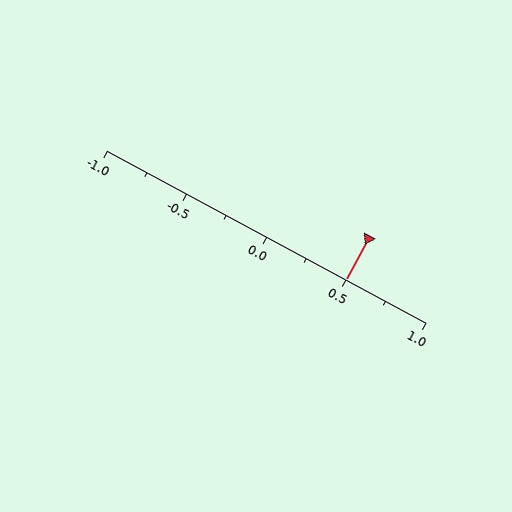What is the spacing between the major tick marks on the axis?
The major ticks are spaced 0.5 apart.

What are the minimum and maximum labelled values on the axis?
The axis runs from -1.0 to 1.0.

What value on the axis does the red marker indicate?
The marker indicates approximately 0.5.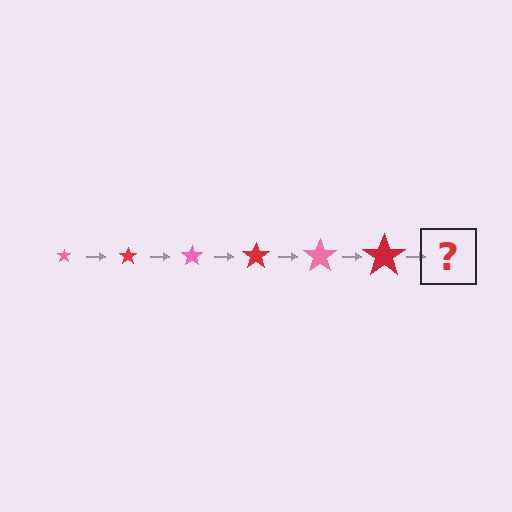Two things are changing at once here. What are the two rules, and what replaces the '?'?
The two rules are that the star grows larger each step and the color cycles through pink and red. The '?' should be a pink star, larger than the previous one.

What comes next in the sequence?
The next element should be a pink star, larger than the previous one.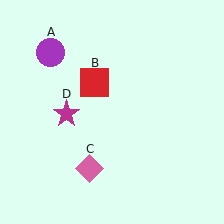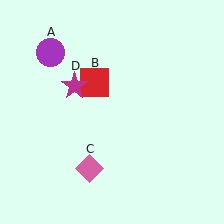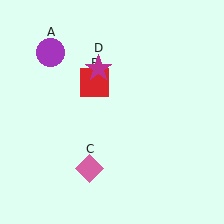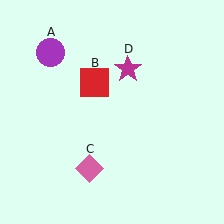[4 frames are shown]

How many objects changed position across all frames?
1 object changed position: magenta star (object D).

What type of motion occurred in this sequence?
The magenta star (object D) rotated clockwise around the center of the scene.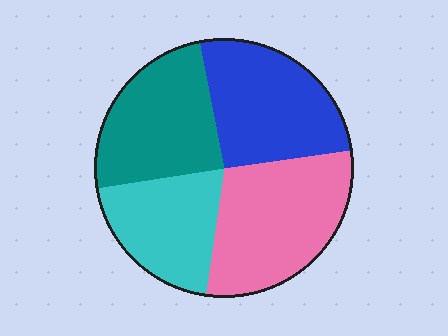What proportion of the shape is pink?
Pink covers roughly 30% of the shape.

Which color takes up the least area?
Cyan, at roughly 20%.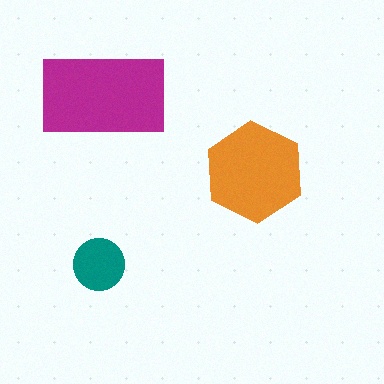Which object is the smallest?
The teal circle.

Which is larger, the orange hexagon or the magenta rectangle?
The magenta rectangle.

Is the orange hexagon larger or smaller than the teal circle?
Larger.